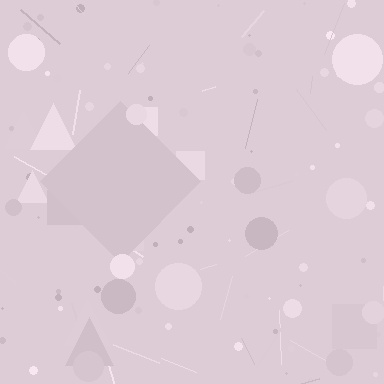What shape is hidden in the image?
A diamond is hidden in the image.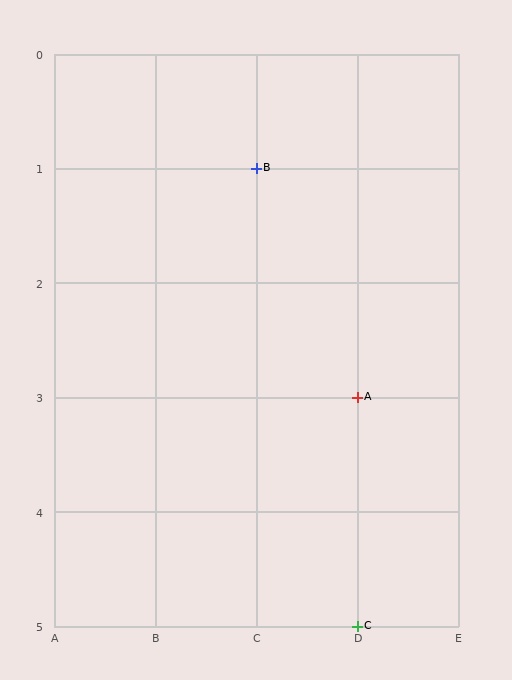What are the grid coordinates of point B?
Point B is at grid coordinates (C, 1).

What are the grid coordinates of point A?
Point A is at grid coordinates (D, 3).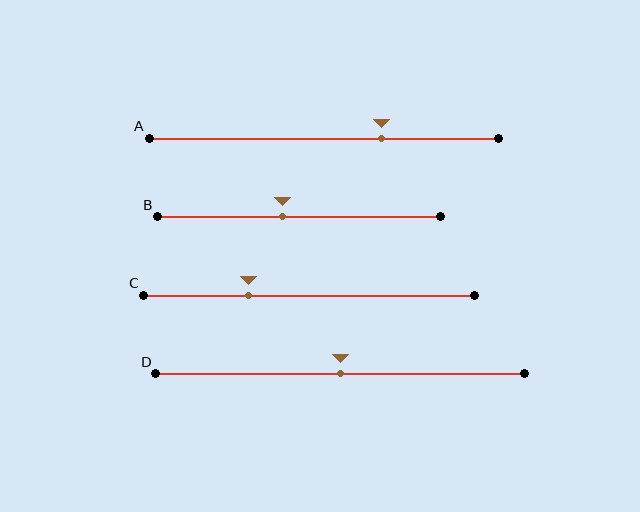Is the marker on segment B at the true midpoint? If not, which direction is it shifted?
No, the marker on segment B is shifted to the left by about 6% of the segment length.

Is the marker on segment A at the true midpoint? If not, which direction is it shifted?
No, the marker on segment A is shifted to the right by about 17% of the segment length.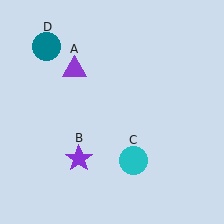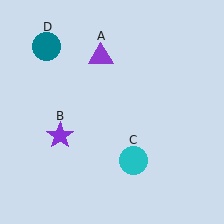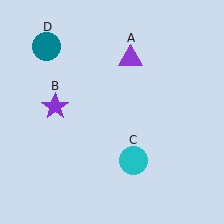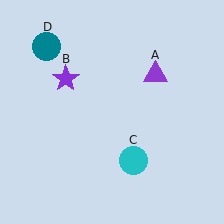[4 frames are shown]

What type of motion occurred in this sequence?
The purple triangle (object A), purple star (object B) rotated clockwise around the center of the scene.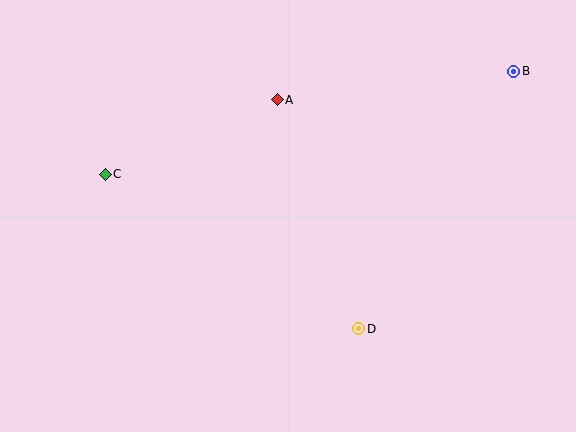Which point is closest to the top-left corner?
Point C is closest to the top-left corner.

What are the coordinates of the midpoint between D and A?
The midpoint between D and A is at (318, 214).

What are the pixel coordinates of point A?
Point A is at (277, 100).